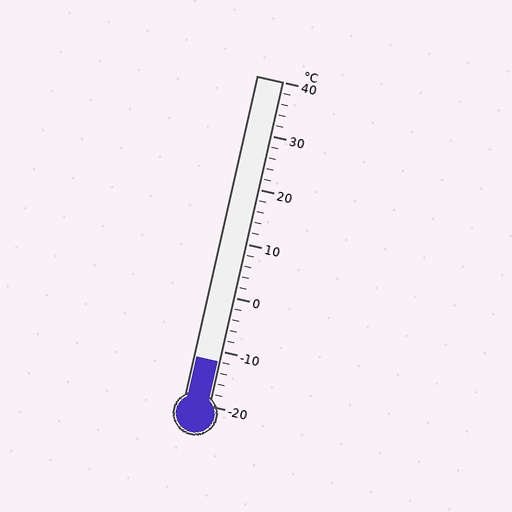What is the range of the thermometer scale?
The thermometer scale ranges from -20°C to 40°C.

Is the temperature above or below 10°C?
The temperature is below 10°C.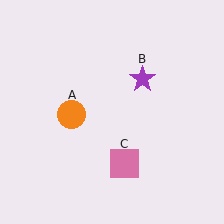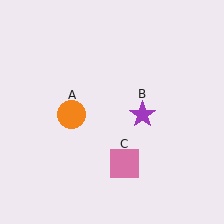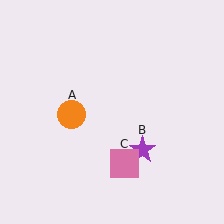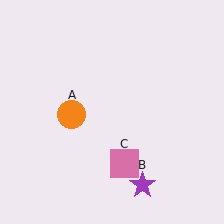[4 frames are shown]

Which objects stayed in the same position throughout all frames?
Orange circle (object A) and pink square (object C) remained stationary.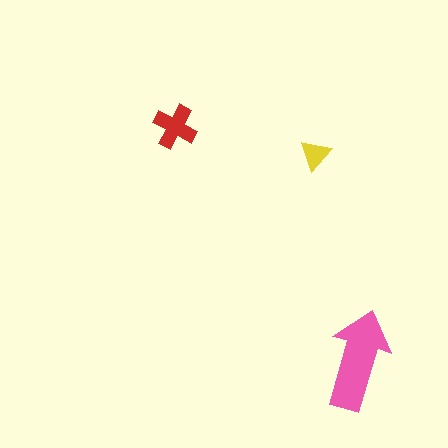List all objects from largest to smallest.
The pink arrow, the red cross, the yellow triangle.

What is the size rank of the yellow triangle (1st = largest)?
3rd.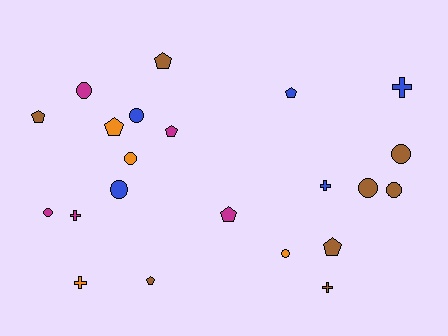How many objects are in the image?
There are 22 objects.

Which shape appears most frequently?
Circle, with 9 objects.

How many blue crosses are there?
There are 2 blue crosses.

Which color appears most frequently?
Brown, with 8 objects.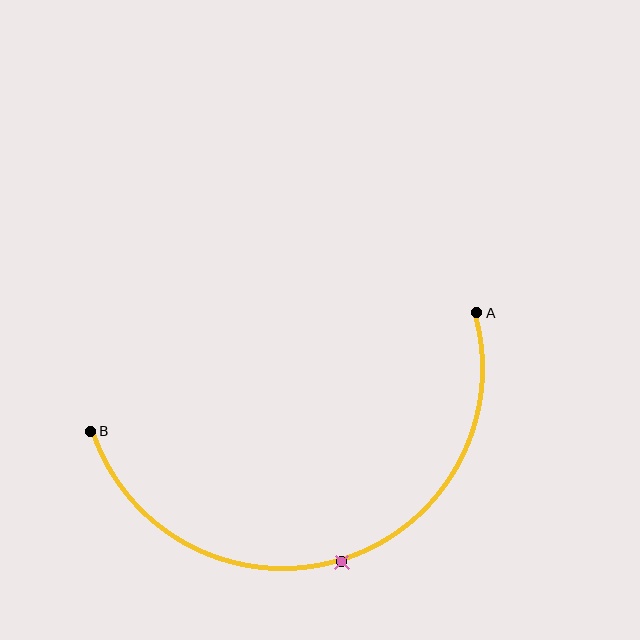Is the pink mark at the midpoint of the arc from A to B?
Yes. The pink mark lies on the arc at equal arc-length from both A and B — it is the arc midpoint.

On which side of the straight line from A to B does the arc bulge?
The arc bulges below the straight line connecting A and B.